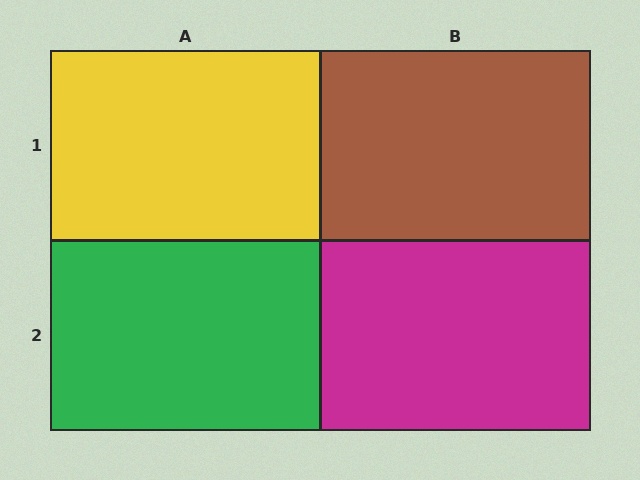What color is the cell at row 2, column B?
Magenta.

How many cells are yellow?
1 cell is yellow.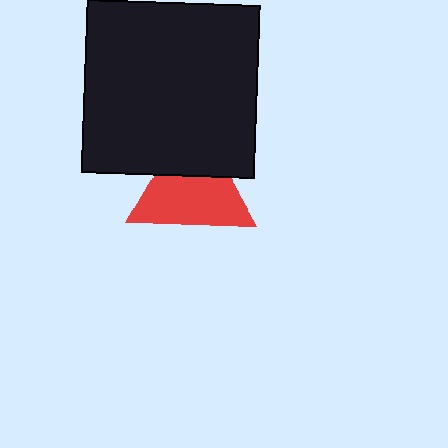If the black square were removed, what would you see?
You would see the complete red triangle.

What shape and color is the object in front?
The object in front is a black square.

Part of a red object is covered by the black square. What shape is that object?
It is a triangle.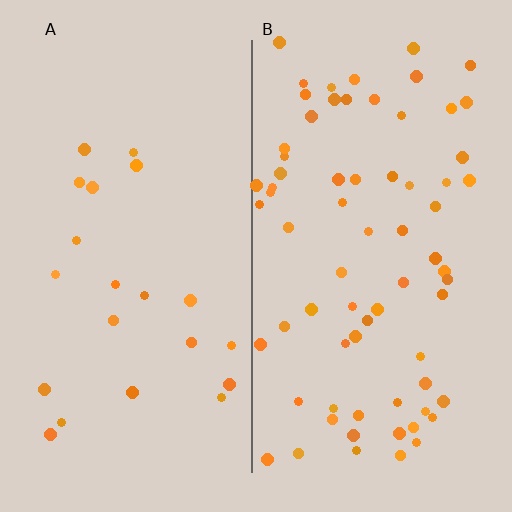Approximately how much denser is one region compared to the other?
Approximately 3.4× — region B over region A.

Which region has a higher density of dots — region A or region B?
B (the right).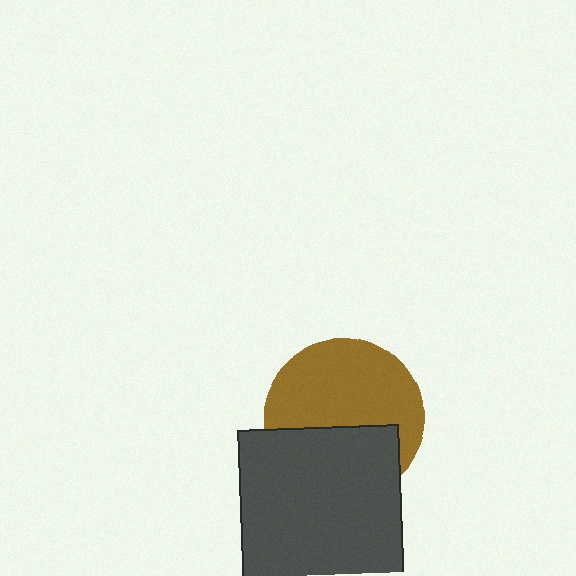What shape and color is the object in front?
The object in front is a dark gray rectangle.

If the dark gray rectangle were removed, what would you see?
You would see the complete brown circle.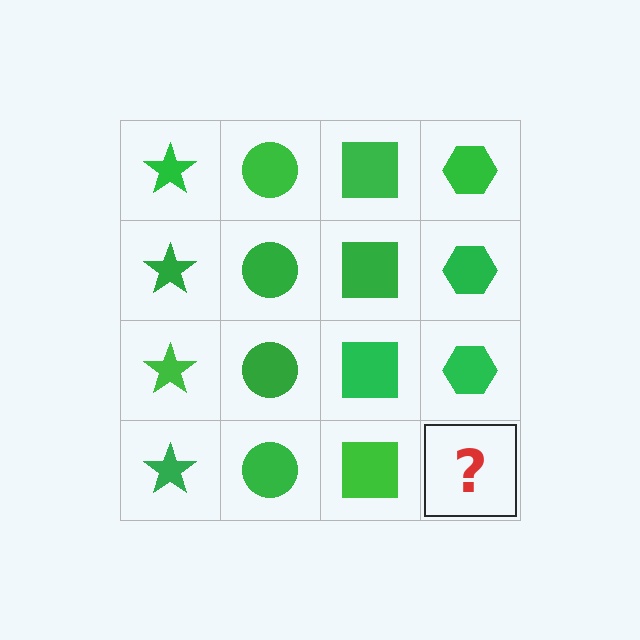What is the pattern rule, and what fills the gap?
The rule is that each column has a consistent shape. The gap should be filled with a green hexagon.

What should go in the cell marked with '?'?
The missing cell should contain a green hexagon.